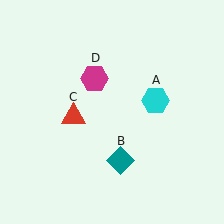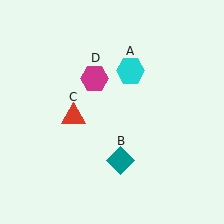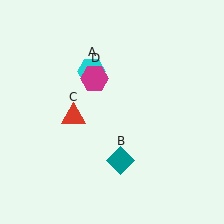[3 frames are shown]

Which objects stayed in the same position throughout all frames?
Teal diamond (object B) and red triangle (object C) and magenta hexagon (object D) remained stationary.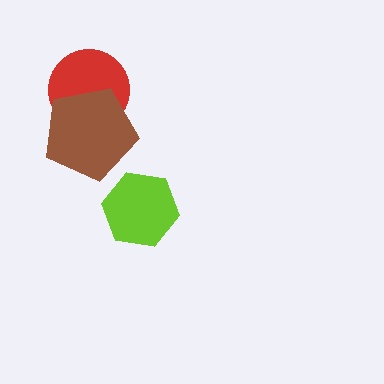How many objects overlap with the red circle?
1 object overlaps with the red circle.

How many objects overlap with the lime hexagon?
0 objects overlap with the lime hexagon.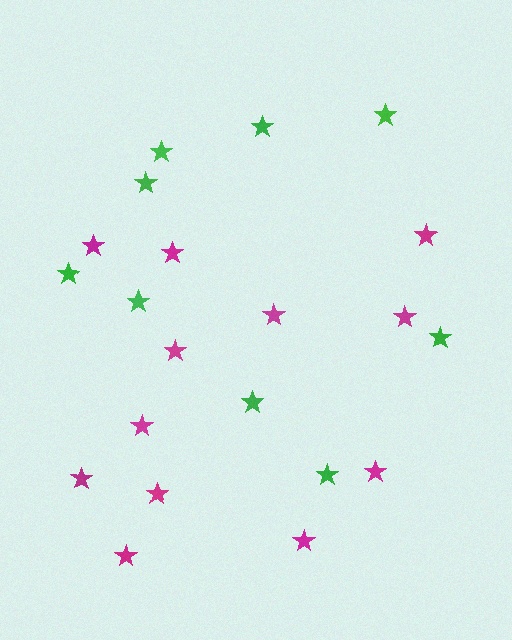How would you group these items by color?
There are 2 groups: one group of magenta stars (12) and one group of green stars (9).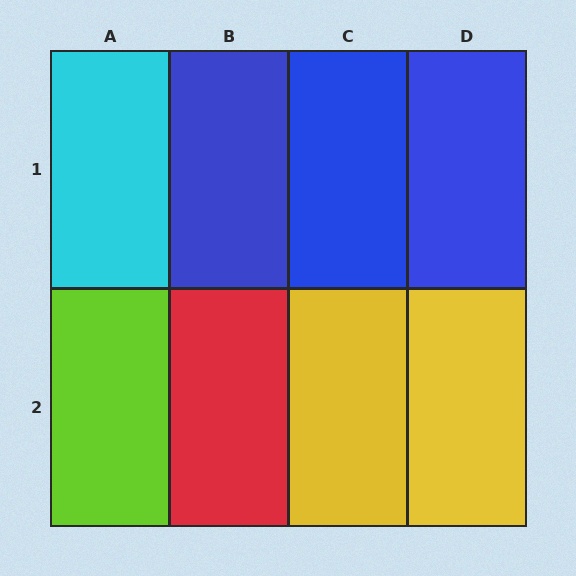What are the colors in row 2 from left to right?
Lime, red, yellow, yellow.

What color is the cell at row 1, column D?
Blue.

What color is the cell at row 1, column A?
Cyan.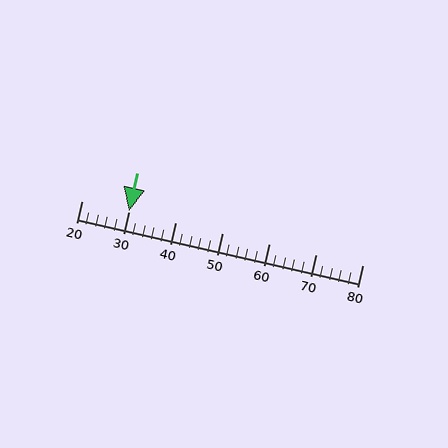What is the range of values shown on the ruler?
The ruler shows values from 20 to 80.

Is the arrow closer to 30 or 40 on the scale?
The arrow is closer to 30.